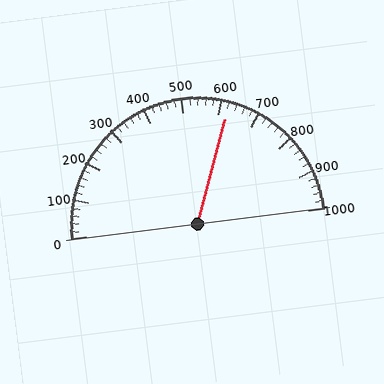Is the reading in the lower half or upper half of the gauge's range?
The reading is in the upper half of the range (0 to 1000).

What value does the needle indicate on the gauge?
The needle indicates approximately 620.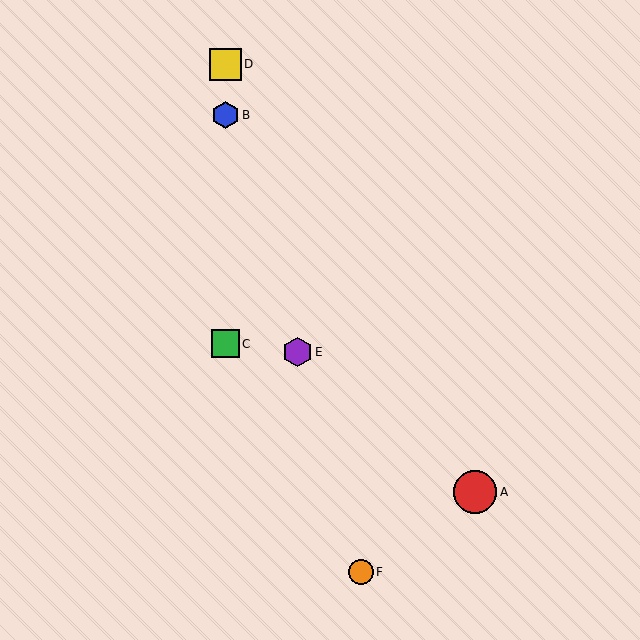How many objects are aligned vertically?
3 objects (B, C, D) are aligned vertically.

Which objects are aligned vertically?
Objects B, C, D are aligned vertically.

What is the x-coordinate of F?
Object F is at x≈361.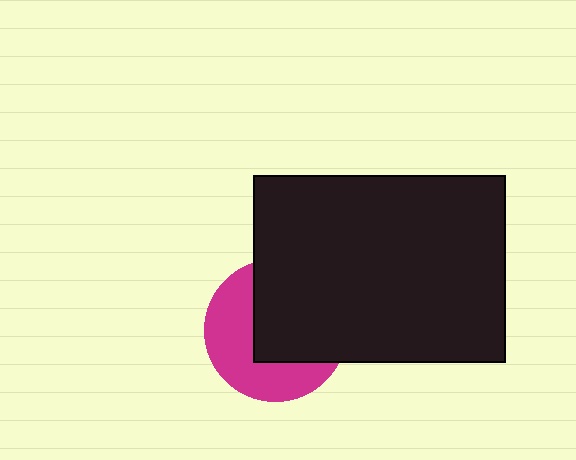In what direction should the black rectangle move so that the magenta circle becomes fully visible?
The black rectangle should move toward the upper-right. That is the shortest direction to clear the overlap and leave the magenta circle fully visible.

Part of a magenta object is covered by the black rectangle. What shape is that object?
It is a circle.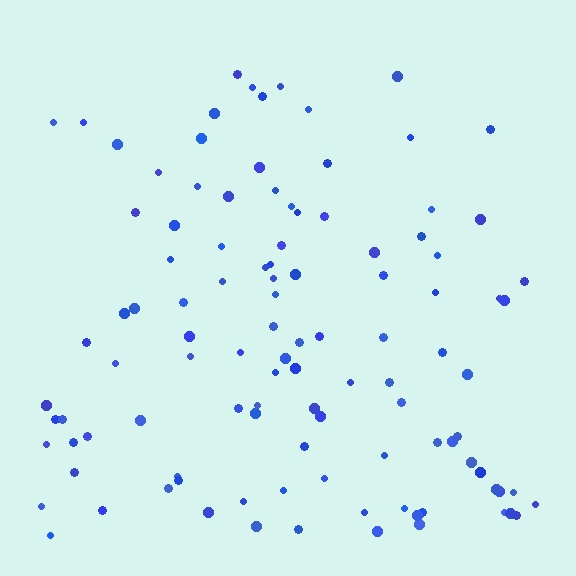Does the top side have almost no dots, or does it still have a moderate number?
Still a moderate number, just noticeably fewer than the bottom.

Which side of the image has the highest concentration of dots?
The bottom.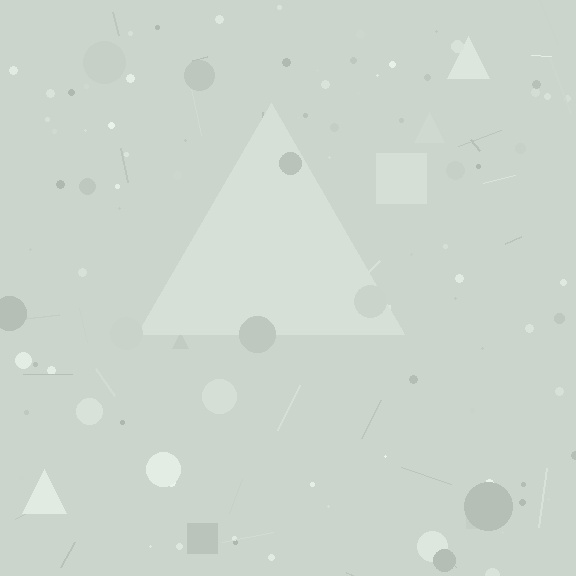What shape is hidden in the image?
A triangle is hidden in the image.